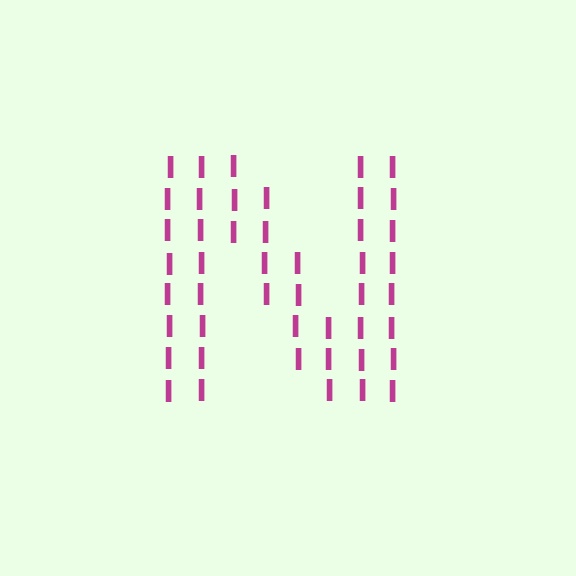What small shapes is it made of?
It is made of small letter I's.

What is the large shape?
The large shape is the letter N.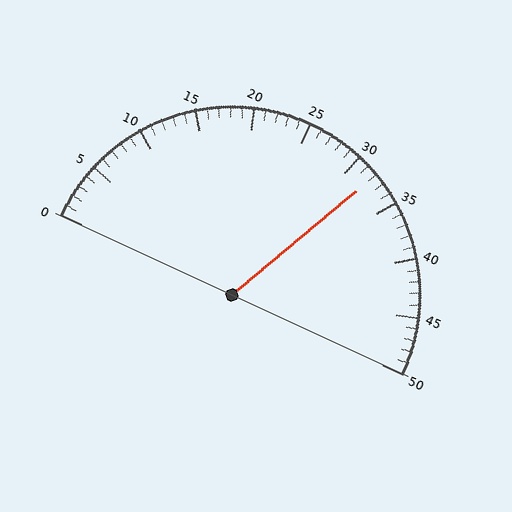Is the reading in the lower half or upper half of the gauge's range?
The reading is in the upper half of the range (0 to 50).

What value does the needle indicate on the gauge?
The needle indicates approximately 32.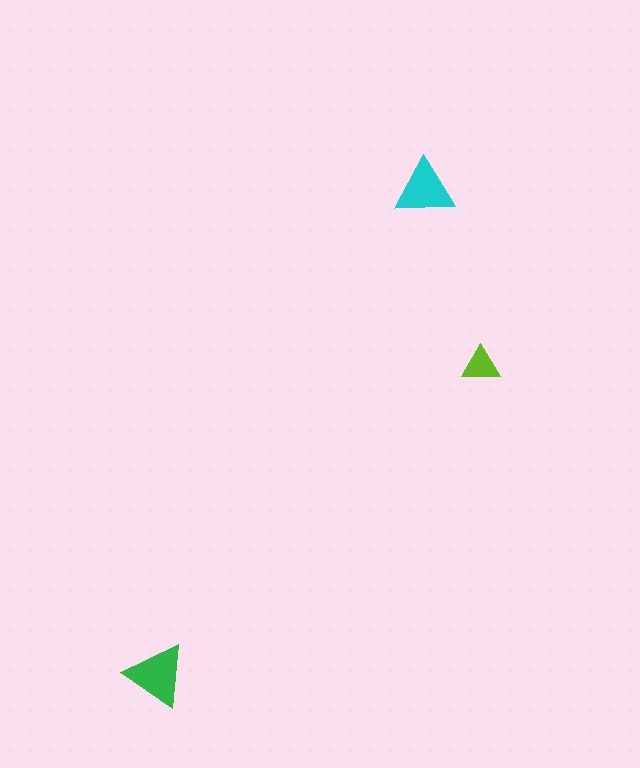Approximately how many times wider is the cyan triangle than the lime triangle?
About 1.5 times wider.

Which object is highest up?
The cyan triangle is topmost.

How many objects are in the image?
There are 3 objects in the image.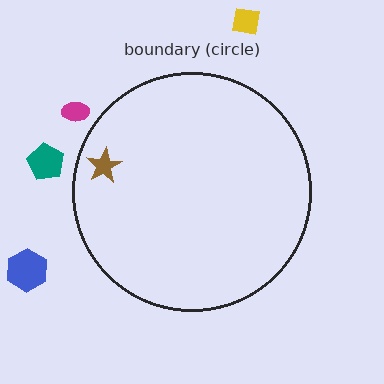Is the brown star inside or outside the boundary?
Inside.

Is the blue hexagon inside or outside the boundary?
Outside.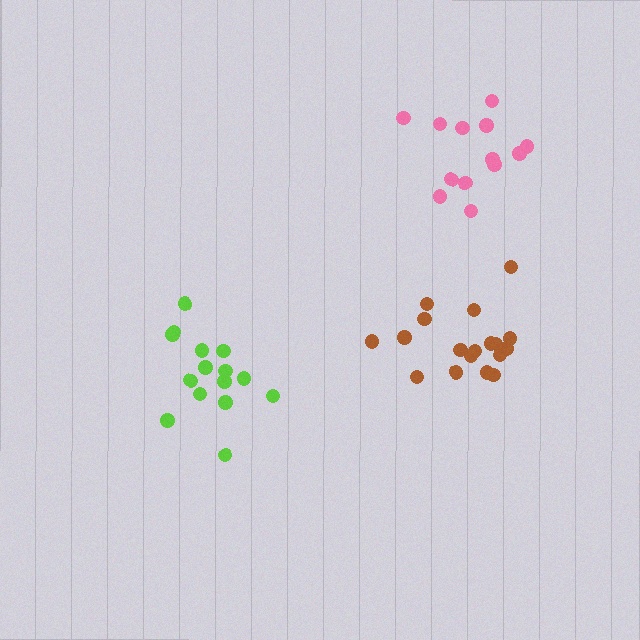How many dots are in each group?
Group 1: 13 dots, Group 2: 18 dots, Group 3: 15 dots (46 total).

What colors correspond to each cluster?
The clusters are colored: pink, brown, lime.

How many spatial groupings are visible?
There are 3 spatial groupings.